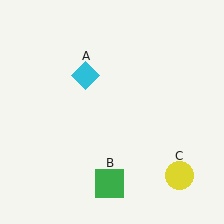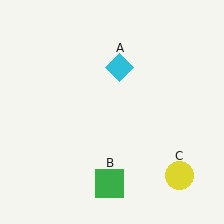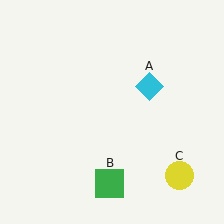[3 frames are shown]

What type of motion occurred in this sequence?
The cyan diamond (object A) rotated clockwise around the center of the scene.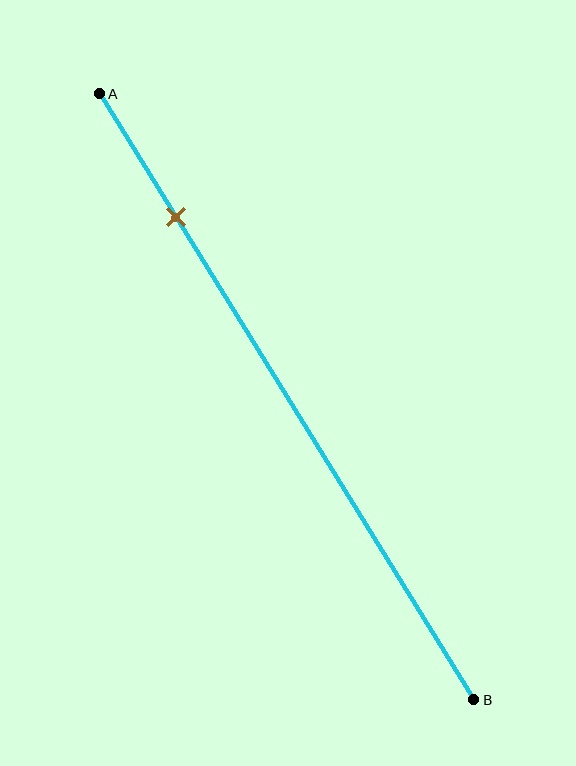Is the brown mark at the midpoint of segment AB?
No, the mark is at about 20% from A, not at the 50% midpoint.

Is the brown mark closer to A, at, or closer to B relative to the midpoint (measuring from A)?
The brown mark is closer to point A than the midpoint of segment AB.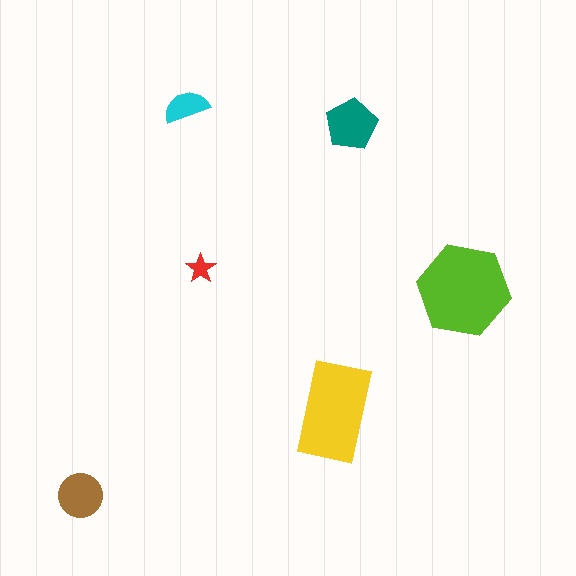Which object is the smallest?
The red star.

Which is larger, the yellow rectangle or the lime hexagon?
The lime hexagon.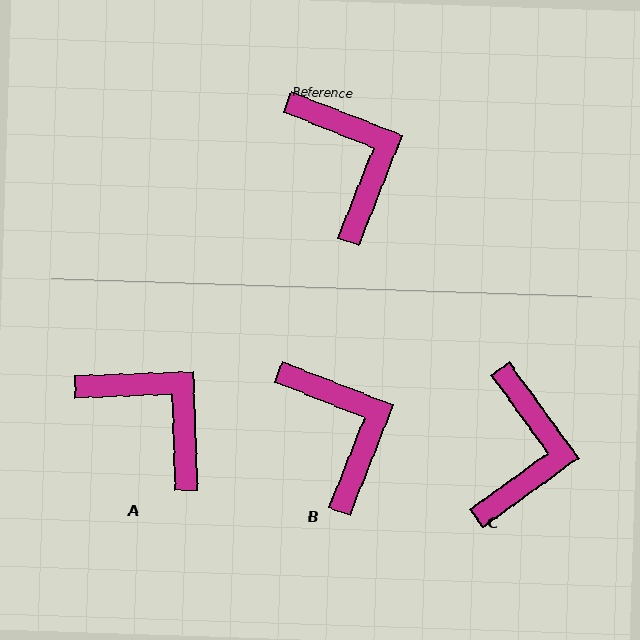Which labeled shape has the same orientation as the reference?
B.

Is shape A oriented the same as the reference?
No, it is off by about 24 degrees.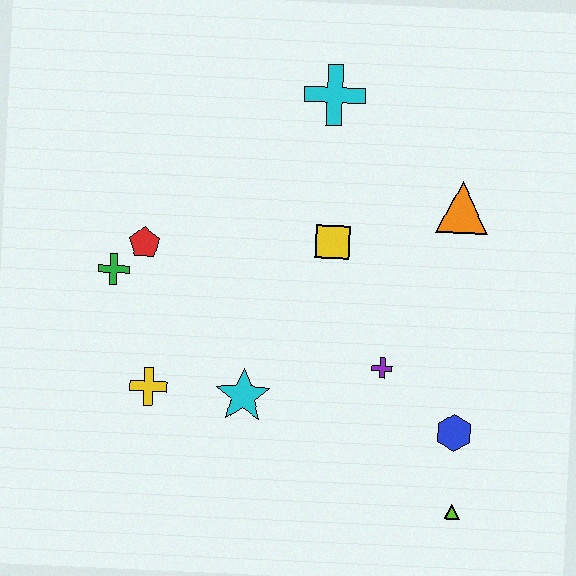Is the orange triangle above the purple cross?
Yes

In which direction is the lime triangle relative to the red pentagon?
The lime triangle is to the right of the red pentagon.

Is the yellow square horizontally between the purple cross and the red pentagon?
Yes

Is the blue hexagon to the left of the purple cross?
No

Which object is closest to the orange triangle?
The yellow square is closest to the orange triangle.